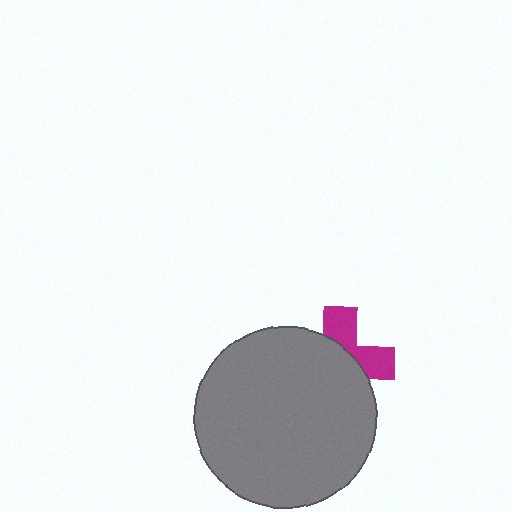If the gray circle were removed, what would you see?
You would see the complete magenta cross.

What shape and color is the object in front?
The object in front is a gray circle.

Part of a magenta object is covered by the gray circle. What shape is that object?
It is a cross.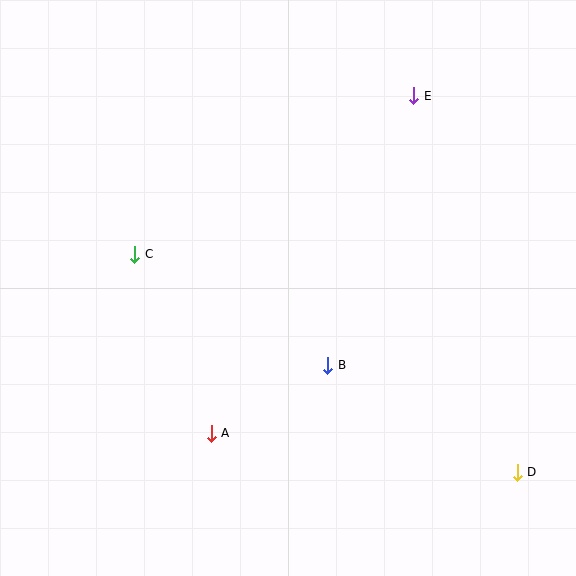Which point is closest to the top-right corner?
Point E is closest to the top-right corner.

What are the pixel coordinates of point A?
Point A is at (211, 433).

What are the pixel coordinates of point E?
Point E is at (414, 96).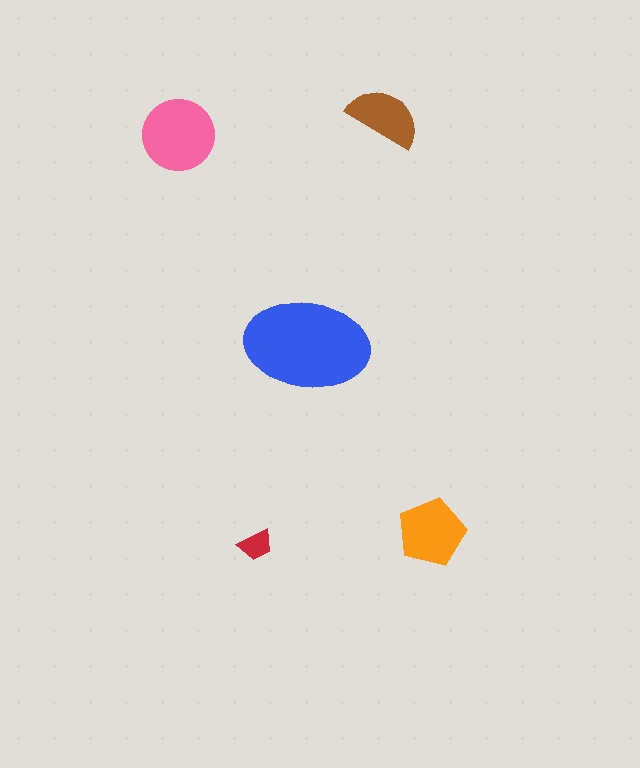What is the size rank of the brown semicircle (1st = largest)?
4th.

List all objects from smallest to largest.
The red trapezoid, the brown semicircle, the orange pentagon, the pink circle, the blue ellipse.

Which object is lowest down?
The red trapezoid is bottommost.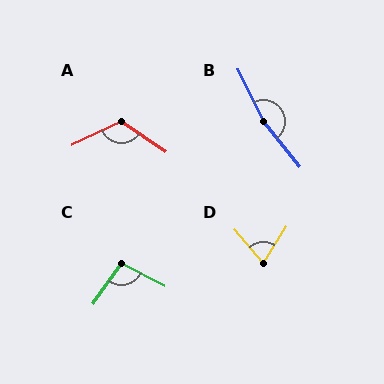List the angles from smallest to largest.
D (73°), C (98°), A (120°), B (167°).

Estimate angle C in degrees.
Approximately 98 degrees.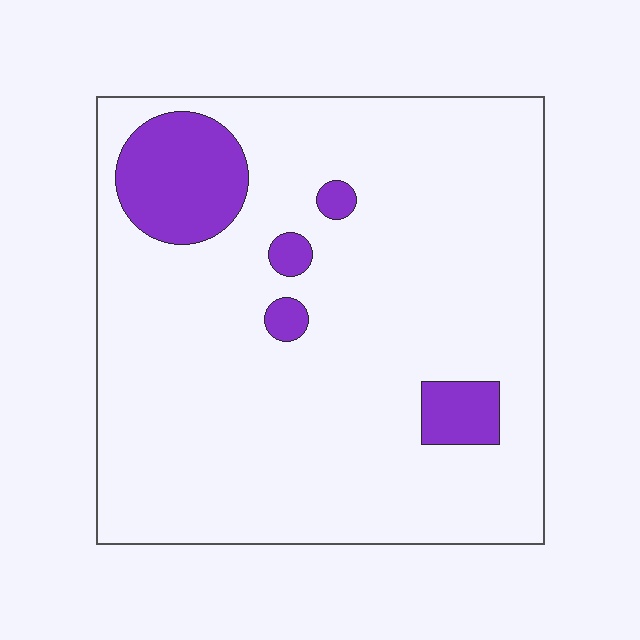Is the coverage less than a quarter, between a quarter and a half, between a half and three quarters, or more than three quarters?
Less than a quarter.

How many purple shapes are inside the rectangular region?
5.